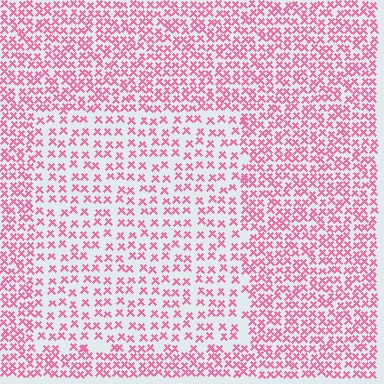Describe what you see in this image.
The image contains small pink elements arranged at two different densities. A rectangle-shaped region is visible where the elements are less densely packed than the surrounding area.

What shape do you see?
I see a rectangle.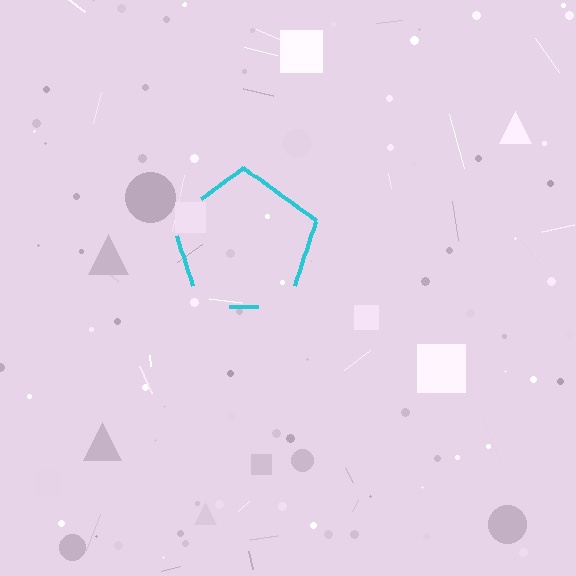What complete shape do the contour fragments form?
The contour fragments form a pentagon.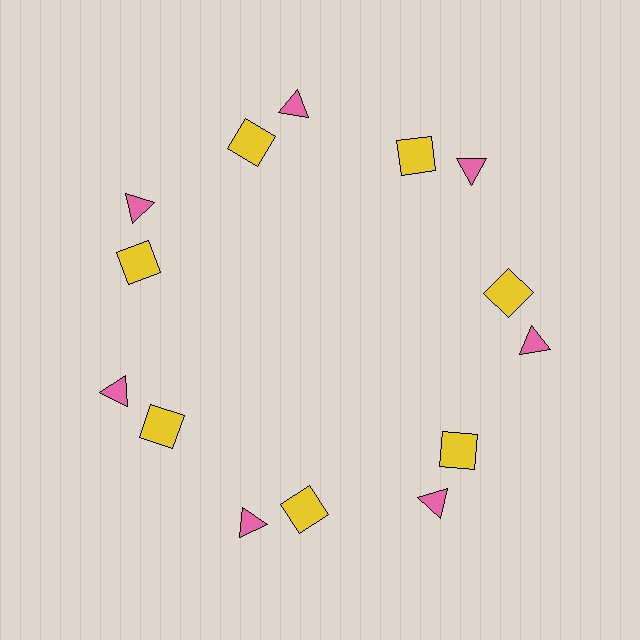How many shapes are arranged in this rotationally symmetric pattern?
There are 14 shapes, arranged in 7 groups of 2.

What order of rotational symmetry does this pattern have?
This pattern has 7-fold rotational symmetry.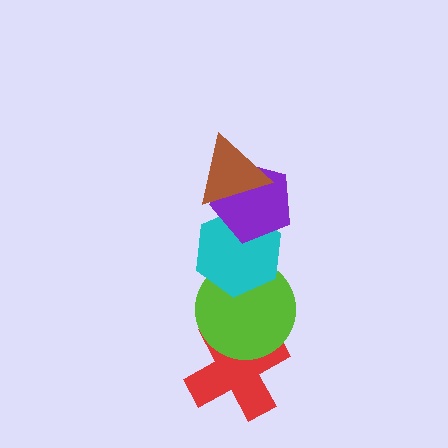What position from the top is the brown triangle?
The brown triangle is 1st from the top.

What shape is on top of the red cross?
The lime circle is on top of the red cross.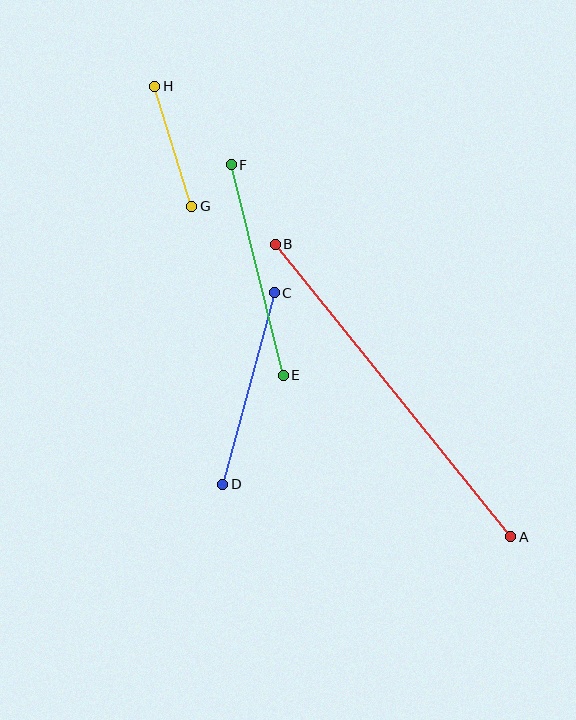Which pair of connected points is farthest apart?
Points A and B are farthest apart.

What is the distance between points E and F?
The distance is approximately 217 pixels.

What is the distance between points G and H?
The distance is approximately 126 pixels.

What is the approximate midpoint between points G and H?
The midpoint is at approximately (173, 146) pixels.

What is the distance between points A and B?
The distance is approximately 375 pixels.